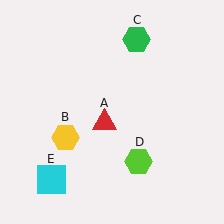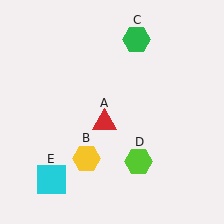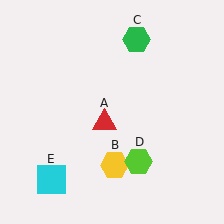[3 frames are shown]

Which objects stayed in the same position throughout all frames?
Red triangle (object A) and green hexagon (object C) and lime hexagon (object D) and cyan square (object E) remained stationary.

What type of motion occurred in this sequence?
The yellow hexagon (object B) rotated counterclockwise around the center of the scene.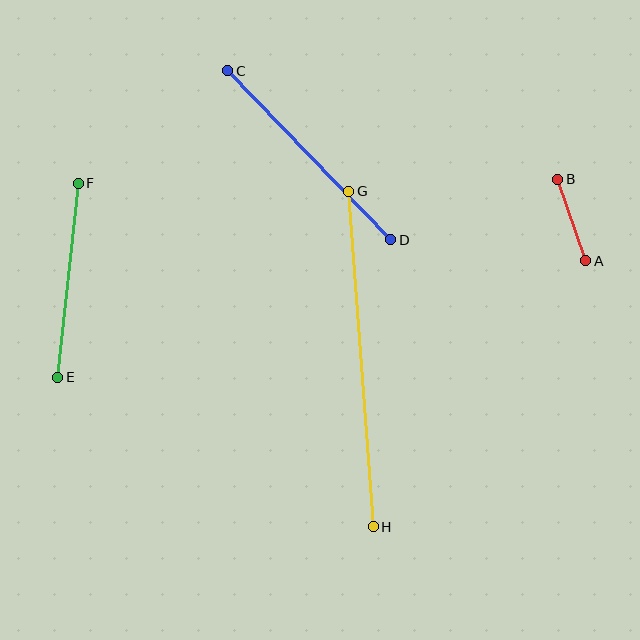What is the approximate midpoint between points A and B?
The midpoint is at approximately (572, 220) pixels.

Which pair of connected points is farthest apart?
Points G and H are farthest apart.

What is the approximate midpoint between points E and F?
The midpoint is at approximately (68, 280) pixels.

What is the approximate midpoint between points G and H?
The midpoint is at approximately (361, 359) pixels.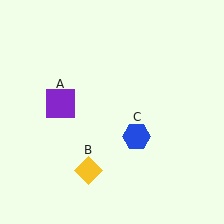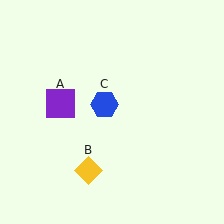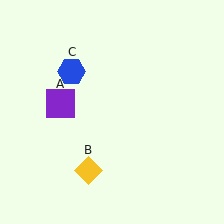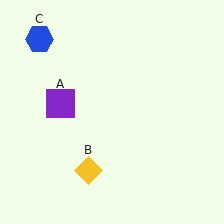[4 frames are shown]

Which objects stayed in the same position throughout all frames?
Purple square (object A) and yellow diamond (object B) remained stationary.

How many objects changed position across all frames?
1 object changed position: blue hexagon (object C).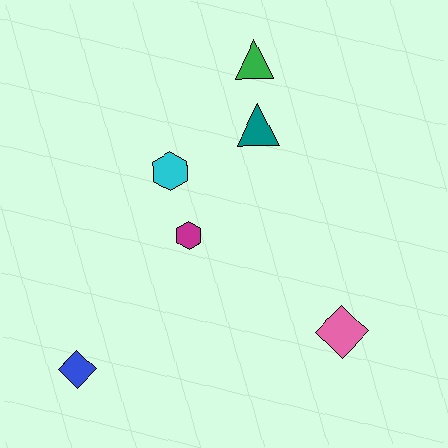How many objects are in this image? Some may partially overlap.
There are 6 objects.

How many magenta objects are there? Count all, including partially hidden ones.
There is 1 magenta object.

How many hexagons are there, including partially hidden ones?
There are 2 hexagons.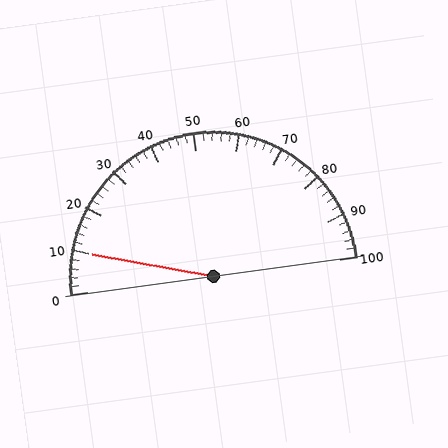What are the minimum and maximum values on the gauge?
The gauge ranges from 0 to 100.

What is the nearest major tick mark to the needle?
The nearest major tick mark is 10.